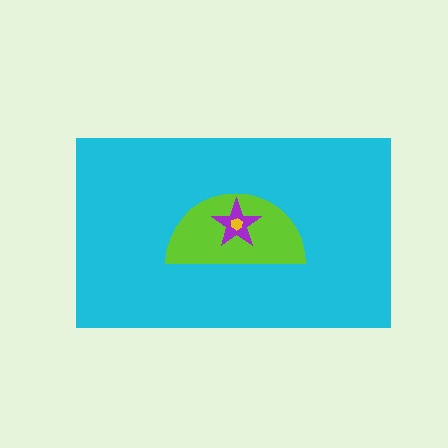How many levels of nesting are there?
4.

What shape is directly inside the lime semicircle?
The purple star.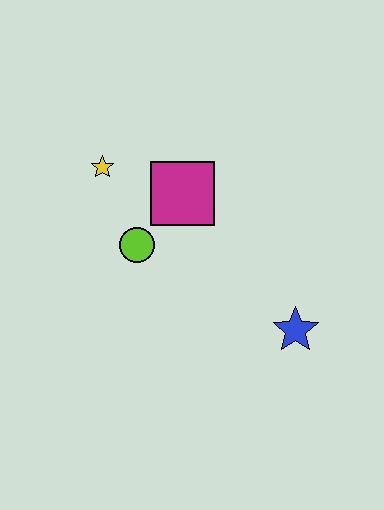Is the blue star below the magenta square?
Yes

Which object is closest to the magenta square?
The lime circle is closest to the magenta square.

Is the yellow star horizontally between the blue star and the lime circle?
No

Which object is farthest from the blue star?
The yellow star is farthest from the blue star.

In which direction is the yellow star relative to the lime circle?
The yellow star is above the lime circle.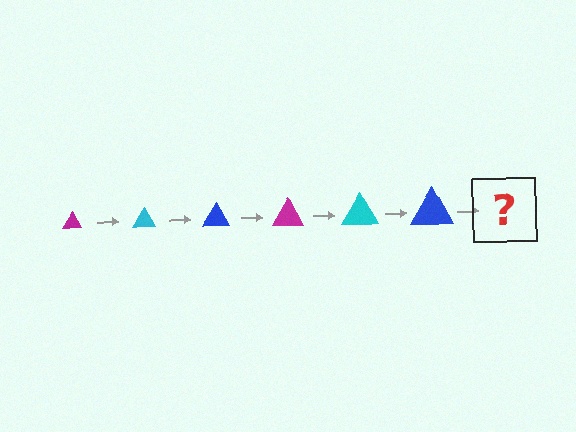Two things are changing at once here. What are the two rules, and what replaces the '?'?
The two rules are that the triangle grows larger each step and the color cycles through magenta, cyan, and blue. The '?' should be a magenta triangle, larger than the previous one.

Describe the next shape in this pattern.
It should be a magenta triangle, larger than the previous one.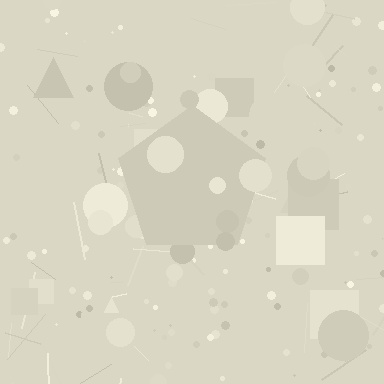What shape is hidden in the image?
A pentagon is hidden in the image.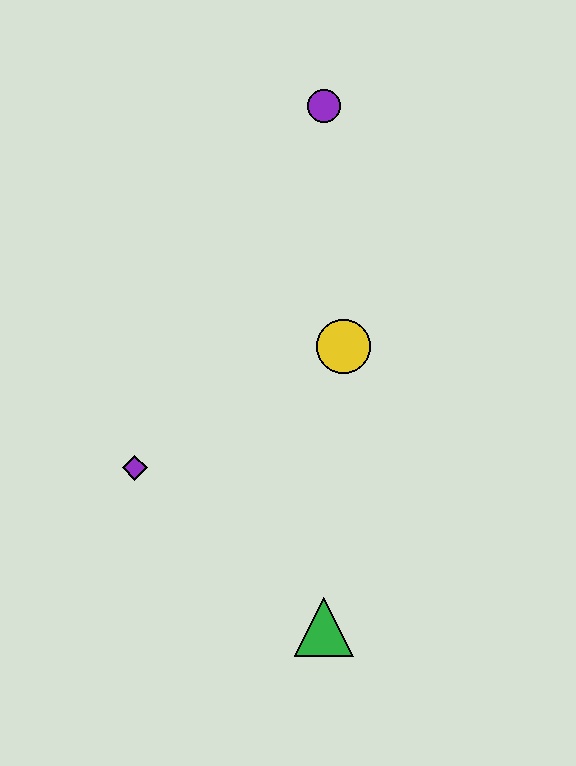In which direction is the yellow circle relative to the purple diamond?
The yellow circle is to the right of the purple diamond.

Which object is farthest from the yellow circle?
The green triangle is farthest from the yellow circle.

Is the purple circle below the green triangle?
No